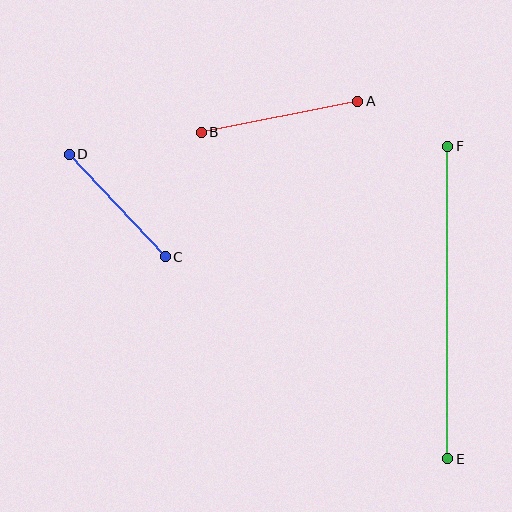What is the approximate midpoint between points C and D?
The midpoint is at approximately (117, 205) pixels.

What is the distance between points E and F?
The distance is approximately 313 pixels.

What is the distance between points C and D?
The distance is approximately 140 pixels.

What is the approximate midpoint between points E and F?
The midpoint is at approximately (448, 302) pixels.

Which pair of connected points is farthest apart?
Points E and F are farthest apart.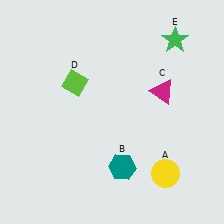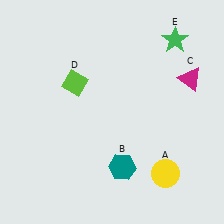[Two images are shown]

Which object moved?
The magenta triangle (C) moved right.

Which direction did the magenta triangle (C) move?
The magenta triangle (C) moved right.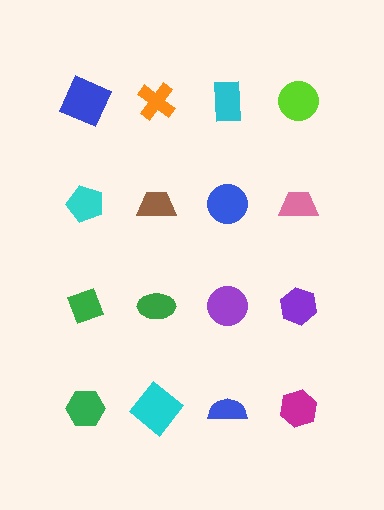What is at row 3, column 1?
A green diamond.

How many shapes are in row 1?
4 shapes.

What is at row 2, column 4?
A pink trapezoid.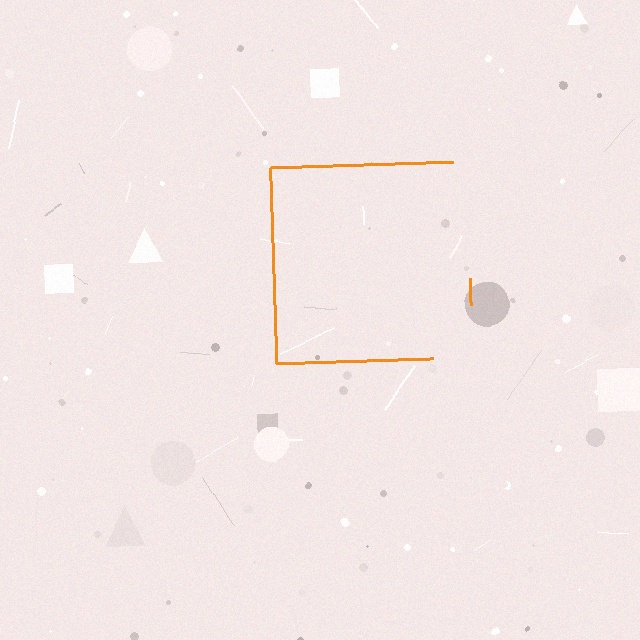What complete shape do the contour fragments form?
The contour fragments form a square.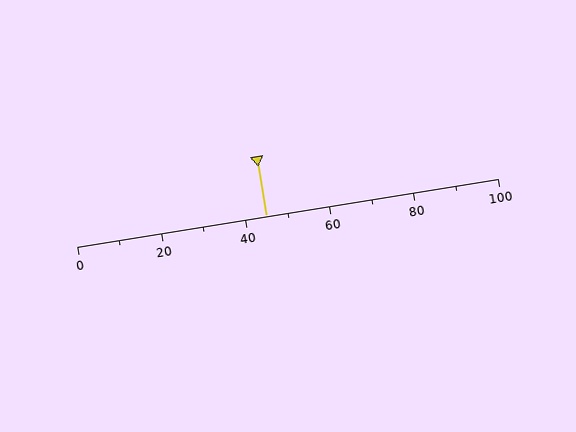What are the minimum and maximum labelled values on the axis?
The axis runs from 0 to 100.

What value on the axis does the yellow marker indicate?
The marker indicates approximately 45.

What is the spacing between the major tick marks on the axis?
The major ticks are spaced 20 apart.